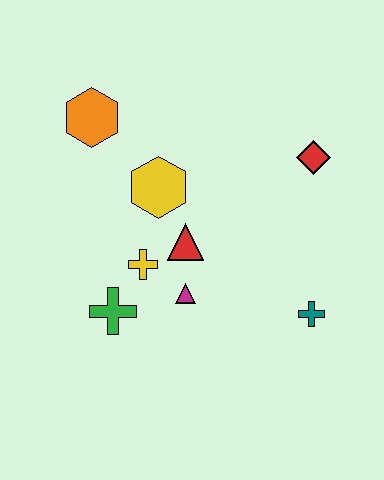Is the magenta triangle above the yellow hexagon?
No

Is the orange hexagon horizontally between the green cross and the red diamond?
No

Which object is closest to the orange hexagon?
The yellow hexagon is closest to the orange hexagon.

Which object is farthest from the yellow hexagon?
The teal cross is farthest from the yellow hexagon.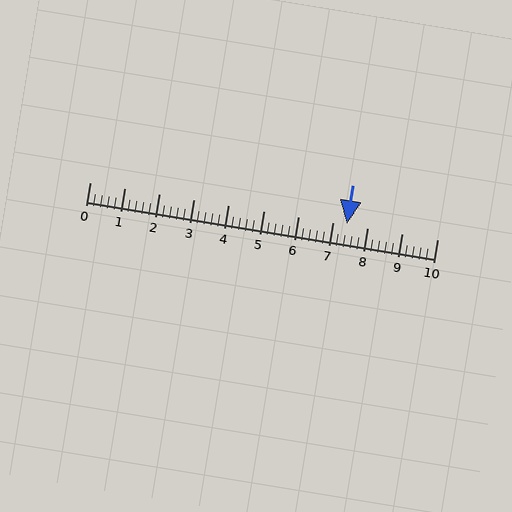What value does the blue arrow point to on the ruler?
The blue arrow points to approximately 7.4.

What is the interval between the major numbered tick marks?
The major tick marks are spaced 1 units apart.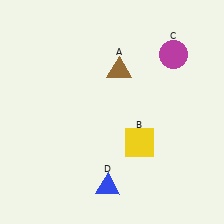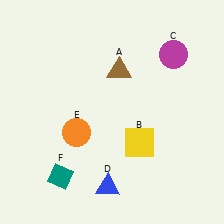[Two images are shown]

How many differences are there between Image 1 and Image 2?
There are 2 differences between the two images.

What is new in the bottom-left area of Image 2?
A teal diamond (F) was added in the bottom-left area of Image 2.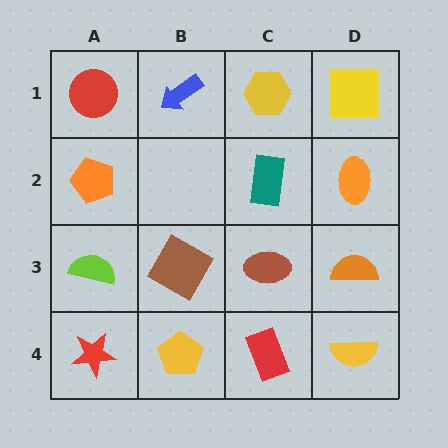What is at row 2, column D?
An orange ellipse.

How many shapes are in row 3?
4 shapes.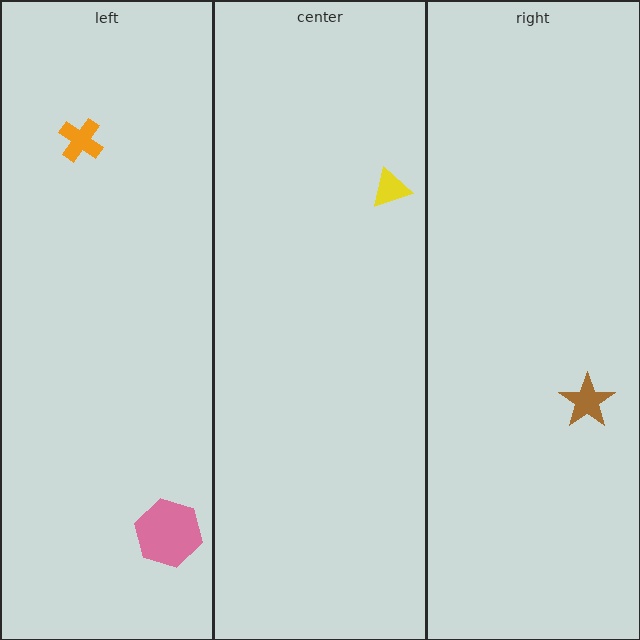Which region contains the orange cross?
The left region.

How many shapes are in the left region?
2.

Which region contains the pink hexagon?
The left region.